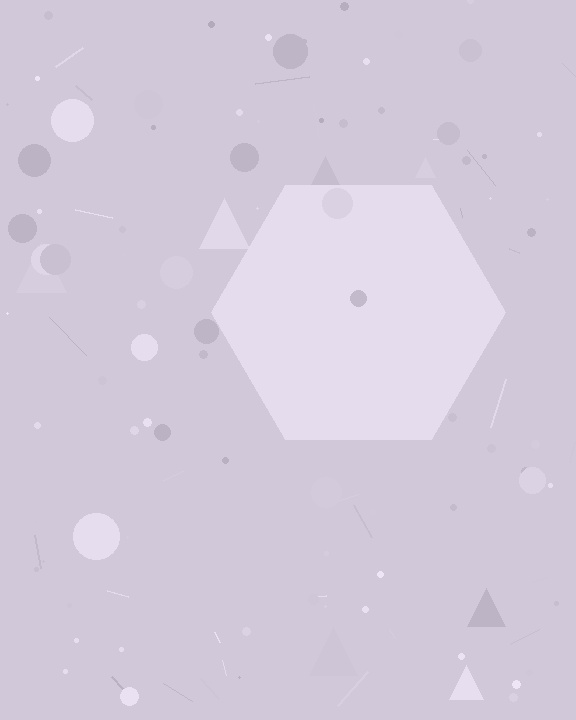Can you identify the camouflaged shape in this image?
The camouflaged shape is a hexagon.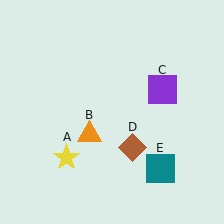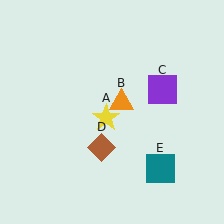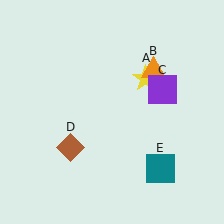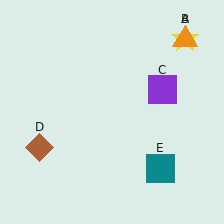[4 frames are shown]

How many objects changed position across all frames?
3 objects changed position: yellow star (object A), orange triangle (object B), brown diamond (object D).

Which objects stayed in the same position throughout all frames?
Purple square (object C) and teal square (object E) remained stationary.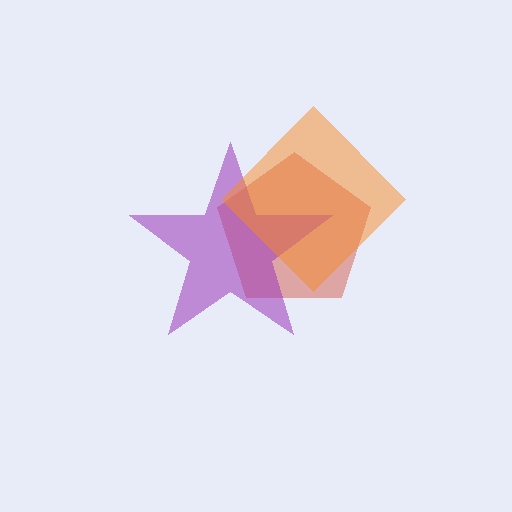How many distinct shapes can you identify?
There are 3 distinct shapes: a red pentagon, a purple star, an orange diamond.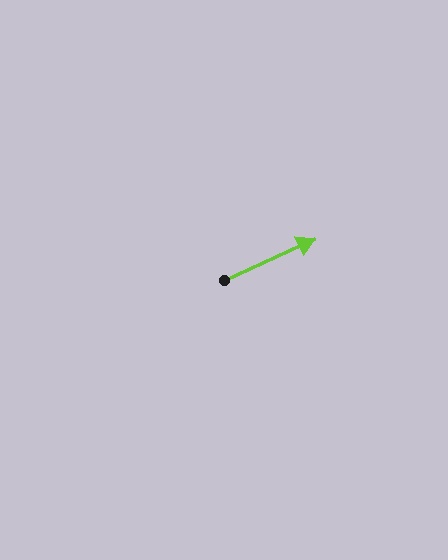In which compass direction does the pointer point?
Northeast.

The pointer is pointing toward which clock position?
Roughly 2 o'clock.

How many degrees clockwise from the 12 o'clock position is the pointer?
Approximately 66 degrees.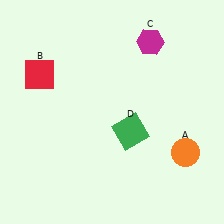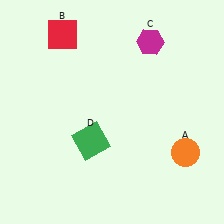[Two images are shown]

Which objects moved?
The objects that moved are: the red square (B), the green square (D).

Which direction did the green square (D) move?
The green square (D) moved left.